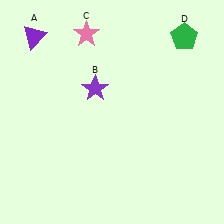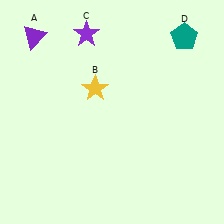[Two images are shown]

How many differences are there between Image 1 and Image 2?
There are 3 differences between the two images.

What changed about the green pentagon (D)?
In Image 1, D is green. In Image 2, it changed to teal.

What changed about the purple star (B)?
In Image 1, B is purple. In Image 2, it changed to yellow.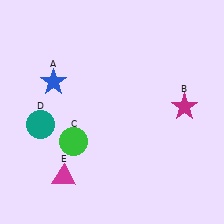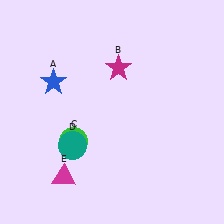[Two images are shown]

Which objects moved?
The objects that moved are: the magenta star (B), the teal circle (D).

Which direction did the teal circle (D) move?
The teal circle (D) moved right.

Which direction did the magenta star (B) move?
The magenta star (B) moved left.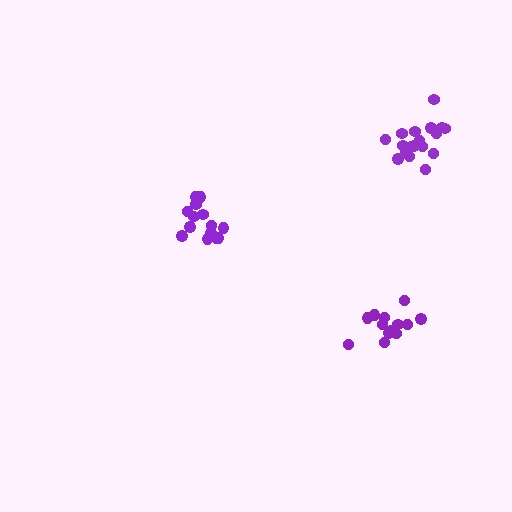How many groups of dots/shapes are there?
There are 3 groups.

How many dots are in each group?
Group 1: 14 dots, Group 2: 13 dots, Group 3: 19 dots (46 total).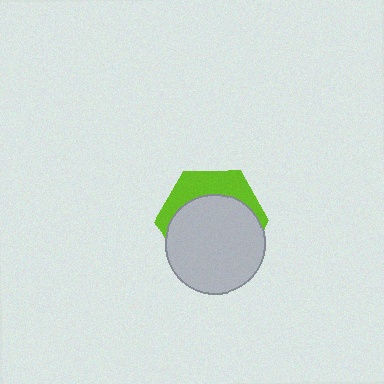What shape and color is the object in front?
The object in front is a light gray circle.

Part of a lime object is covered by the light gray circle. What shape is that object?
It is a hexagon.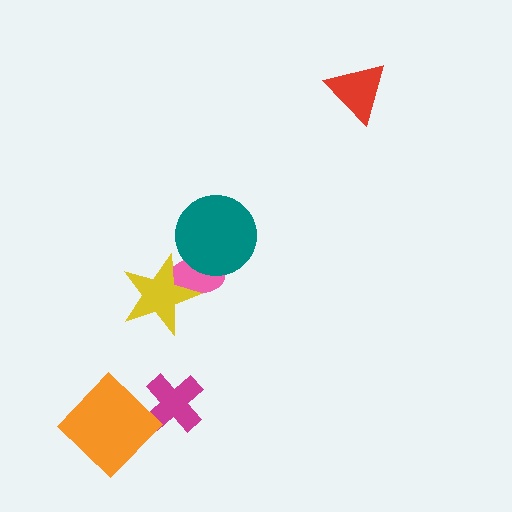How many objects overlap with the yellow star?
1 object overlaps with the yellow star.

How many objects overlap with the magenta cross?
0 objects overlap with the magenta cross.